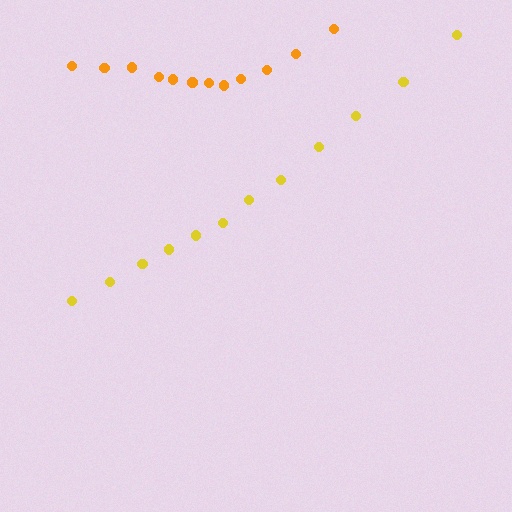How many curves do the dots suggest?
There are 2 distinct paths.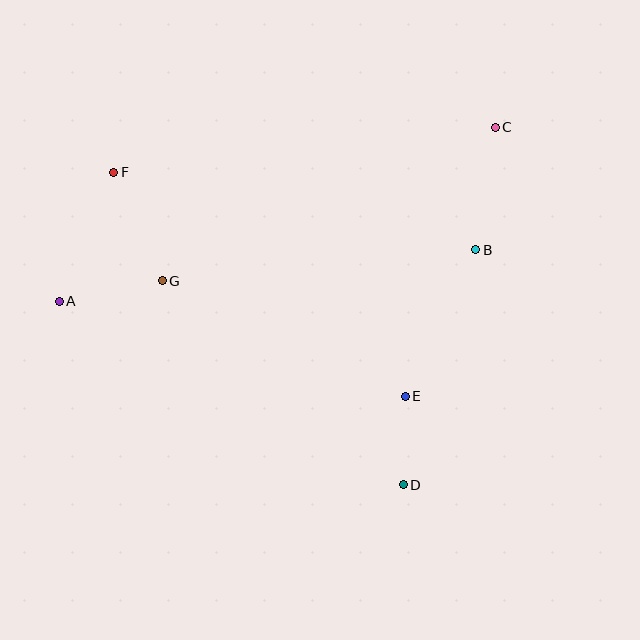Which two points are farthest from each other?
Points A and C are farthest from each other.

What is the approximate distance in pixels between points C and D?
The distance between C and D is approximately 369 pixels.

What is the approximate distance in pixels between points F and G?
The distance between F and G is approximately 119 pixels.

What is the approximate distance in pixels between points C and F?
The distance between C and F is approximately 384 pixels.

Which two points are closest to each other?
Points D and E are closest to each other.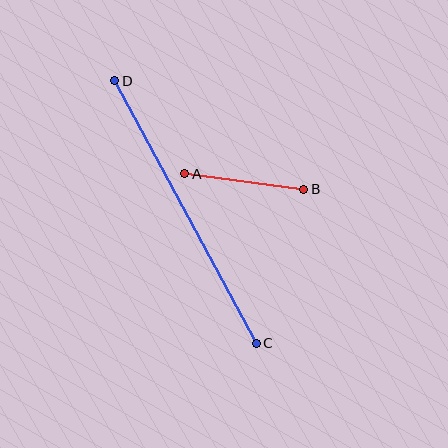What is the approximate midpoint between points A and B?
The midpoint is at approximately (244, 181) pixels.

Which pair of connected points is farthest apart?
Points C and D are farthest apart.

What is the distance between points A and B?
The distance is approximately 120 pixels.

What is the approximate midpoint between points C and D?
The midpoint is at approximately (185, 212) pixels.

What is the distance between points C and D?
The distance is approximately 298 pixels.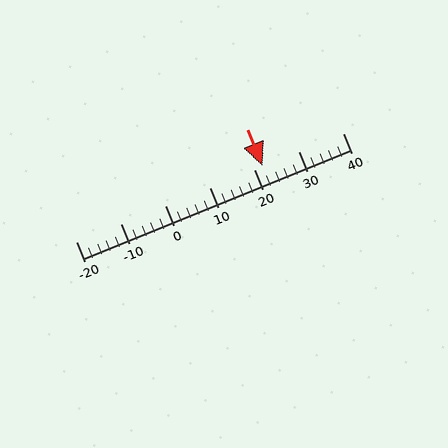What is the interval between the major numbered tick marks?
The major tick marks are spaced 10 units apart.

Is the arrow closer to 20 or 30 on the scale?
The arrow is closer to 20.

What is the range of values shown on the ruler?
The ruler shows values from -20 to 40.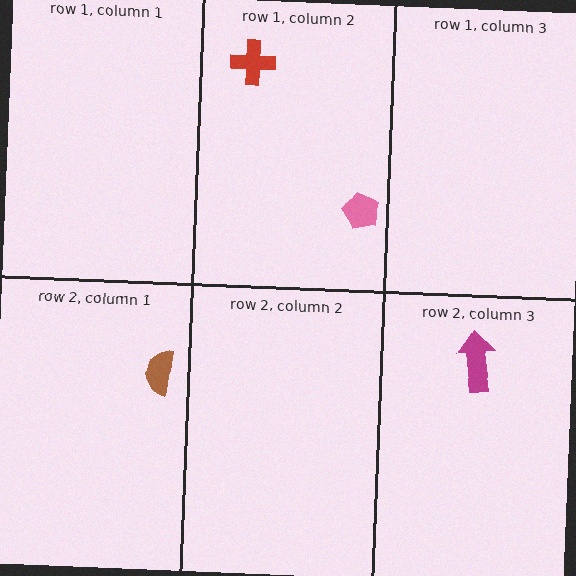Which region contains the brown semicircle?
The row 2, column 1 region.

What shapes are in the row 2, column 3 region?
The magenta arrow.